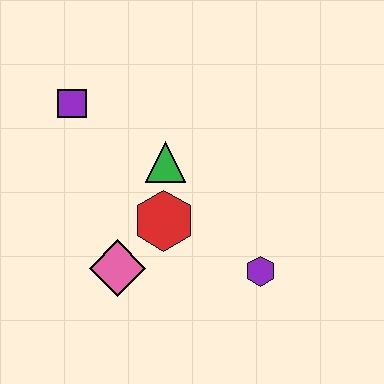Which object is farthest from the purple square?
The purple hexagon is farthest from the purple square.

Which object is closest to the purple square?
The green triangle is closest to the purple square.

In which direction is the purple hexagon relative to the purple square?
The purple hexagon is to the right of the purple square.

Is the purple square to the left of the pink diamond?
Yes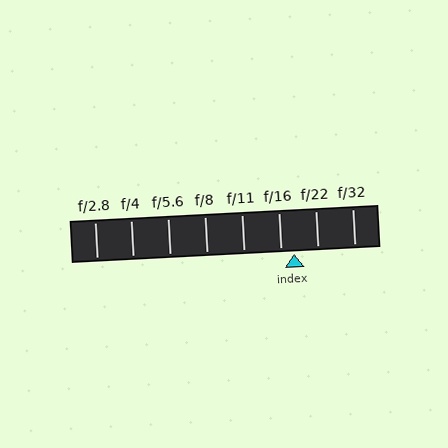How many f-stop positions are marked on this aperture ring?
There are 8 f-stop positions marked.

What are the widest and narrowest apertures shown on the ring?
The widest aperture shown is f/2.8 and the narrowest is f/32.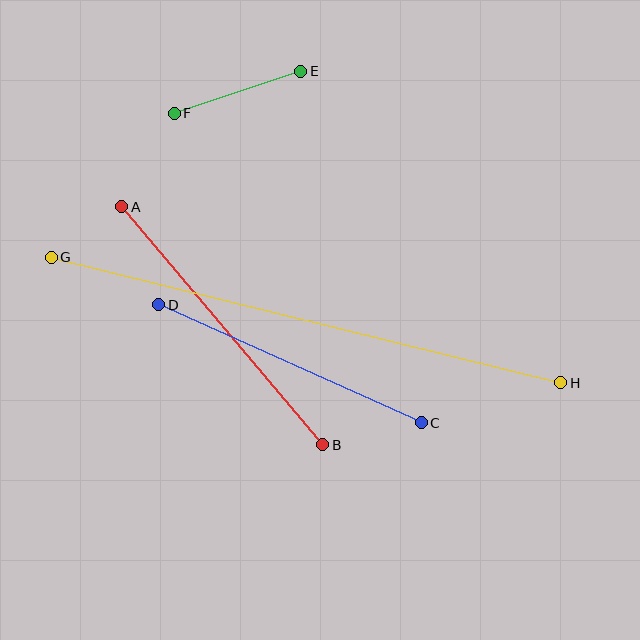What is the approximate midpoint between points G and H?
The midpoint is at approximately (306, 320) pixels.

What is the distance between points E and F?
The distance is approximately 134 pixels.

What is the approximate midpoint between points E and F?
The midpoint is at approximately (238, 92) pixels.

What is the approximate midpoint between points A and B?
The midpoint is at approximately (222, 326) pixels.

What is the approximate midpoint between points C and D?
The midpoint is at approximately (290, 364) pixels.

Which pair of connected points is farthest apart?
Points G and H are farthest apart.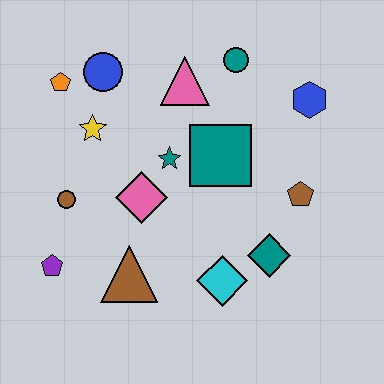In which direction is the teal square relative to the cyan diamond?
The teal square is above the cyan diamond.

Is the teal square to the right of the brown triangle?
Yes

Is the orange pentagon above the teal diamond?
Yes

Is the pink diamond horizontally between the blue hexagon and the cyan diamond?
No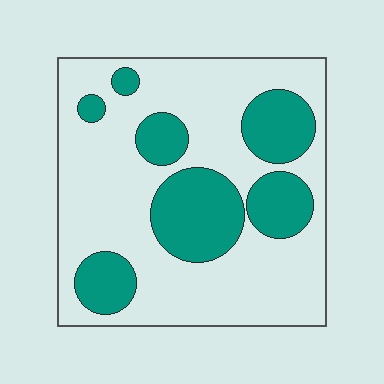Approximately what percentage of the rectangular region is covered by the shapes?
Approximately 30%.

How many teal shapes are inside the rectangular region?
7.